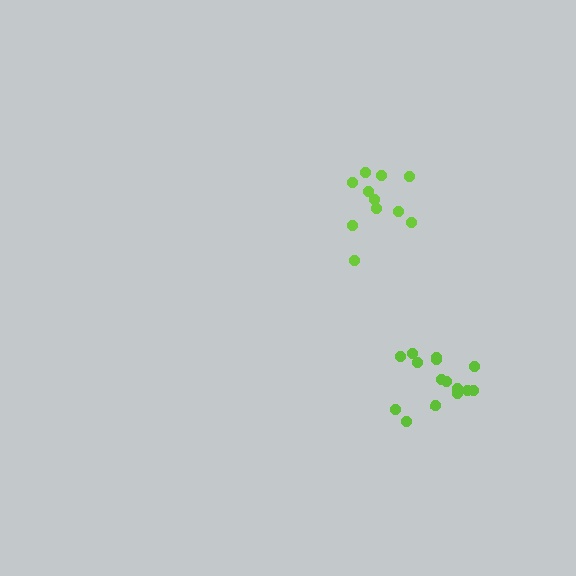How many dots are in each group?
Group 1: 11 dots, Group 2: 15 dots (26 total).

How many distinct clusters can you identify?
There are 2 distinct clusters.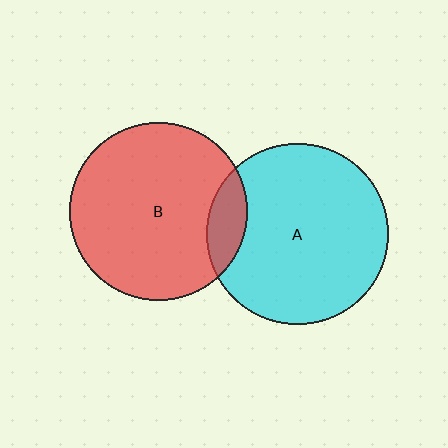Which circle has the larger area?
Circle A (cyan).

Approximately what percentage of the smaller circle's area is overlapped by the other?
Approximately 10%.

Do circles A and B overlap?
Yes.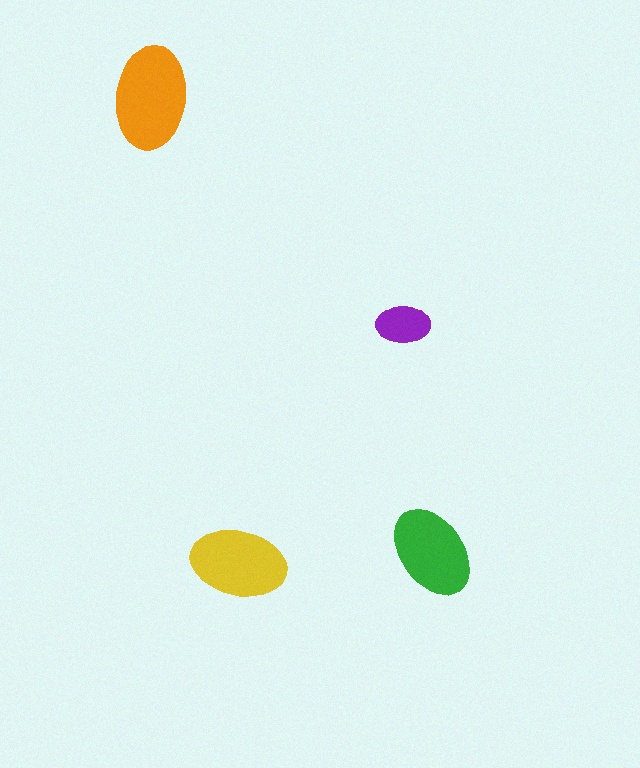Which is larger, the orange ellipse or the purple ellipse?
The orange one.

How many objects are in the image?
There are 4 objects in the image.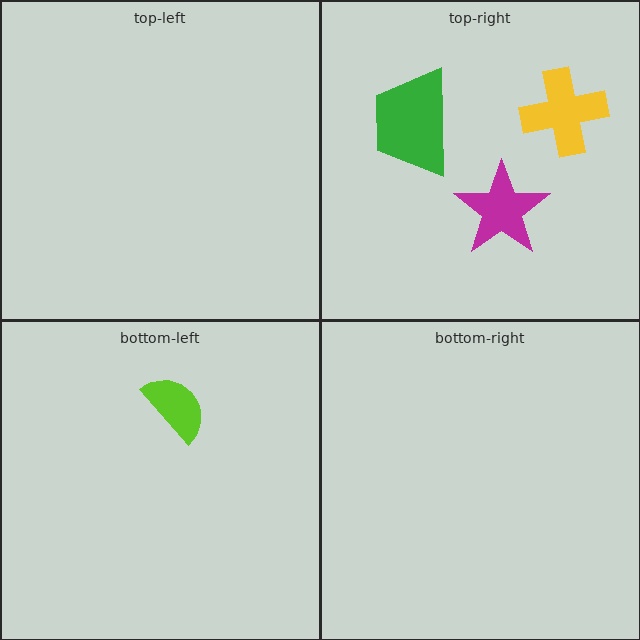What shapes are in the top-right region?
The green trapezoid, the magenta star, the yellow cross.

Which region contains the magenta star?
The top-right region.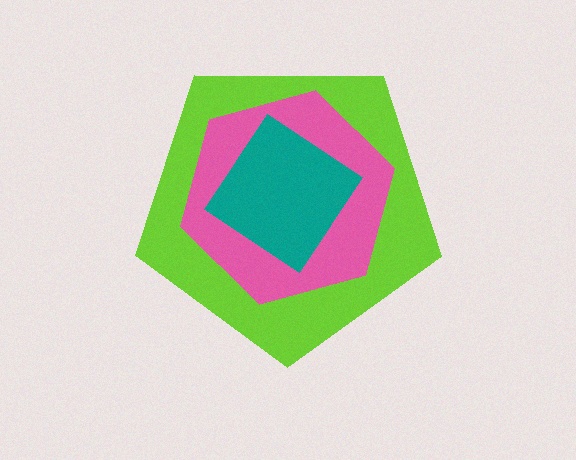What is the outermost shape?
The lime pentagon.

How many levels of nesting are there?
3.